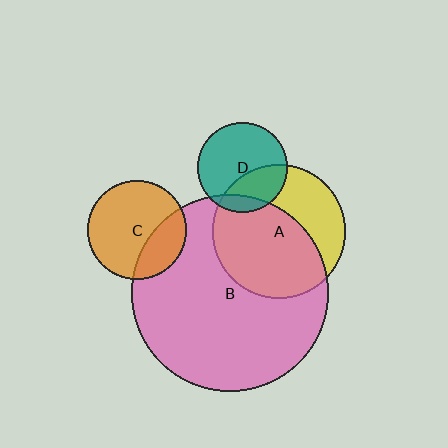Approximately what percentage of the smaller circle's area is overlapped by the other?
Approximately 60%.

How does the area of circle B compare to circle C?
Approximately 3.9 times.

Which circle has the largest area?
Circle B (pink).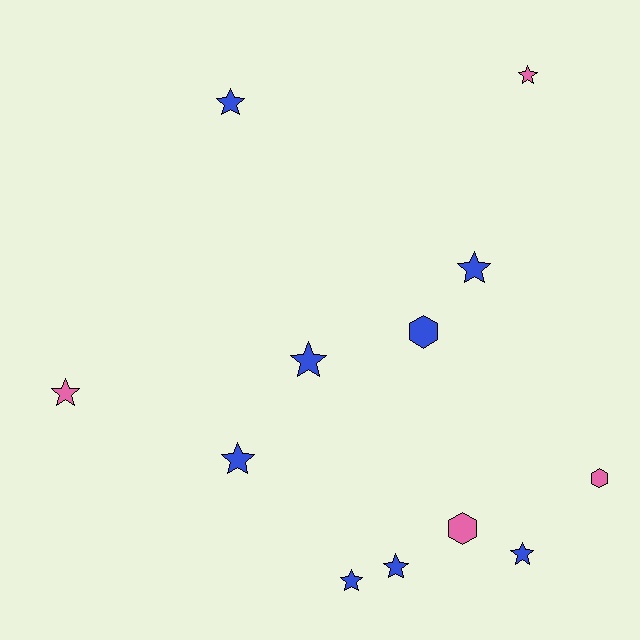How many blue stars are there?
There are 7 blue stars.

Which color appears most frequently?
Blue, with 8 objects.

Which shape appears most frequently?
Star, with 9 objects.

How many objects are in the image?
There are 12 objects.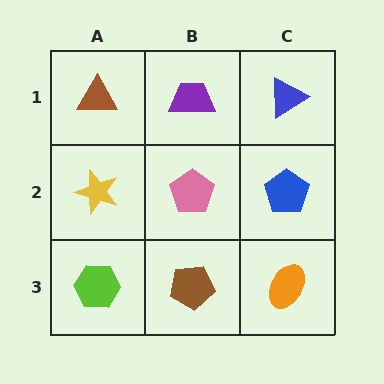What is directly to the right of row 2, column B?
A blue pentagon.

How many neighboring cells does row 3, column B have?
3.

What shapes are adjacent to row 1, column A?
A yellow star (row 2, column A), a purple trapezoid (row 1, column B).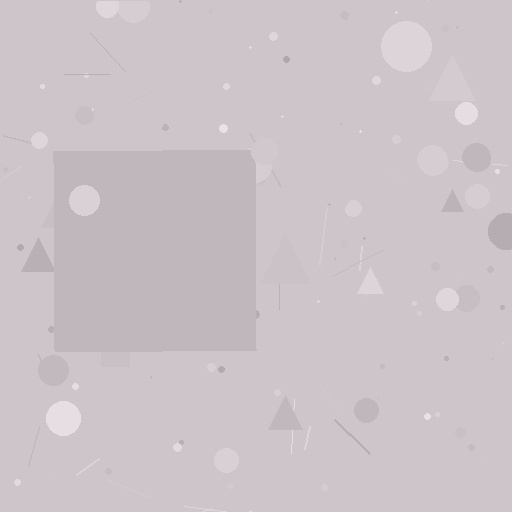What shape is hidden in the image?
A square is hidden in the image.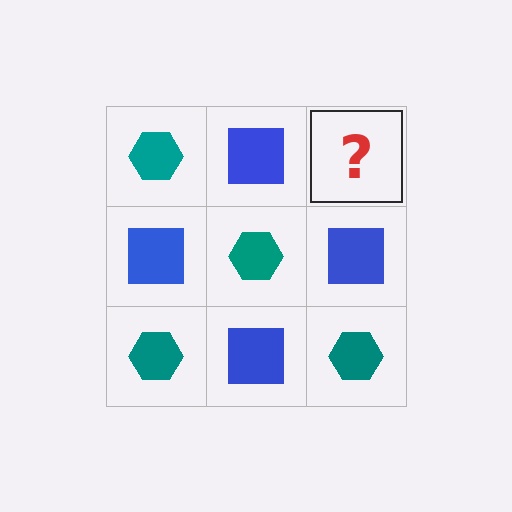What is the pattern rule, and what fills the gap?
The rule is that it alternates teal hexagon and blue square in a checkerboard pattern. The gap should be filled with a teal hexagon.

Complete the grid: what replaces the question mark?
The question mark should be replaced with a teal hexagon.